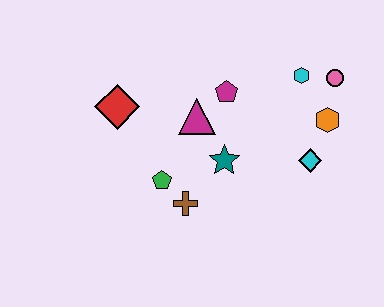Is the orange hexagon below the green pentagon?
No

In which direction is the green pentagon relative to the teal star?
The green pentagon is to the left of the teal star.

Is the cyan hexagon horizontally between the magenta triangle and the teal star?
No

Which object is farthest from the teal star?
The pink circle is farthest from the teal star.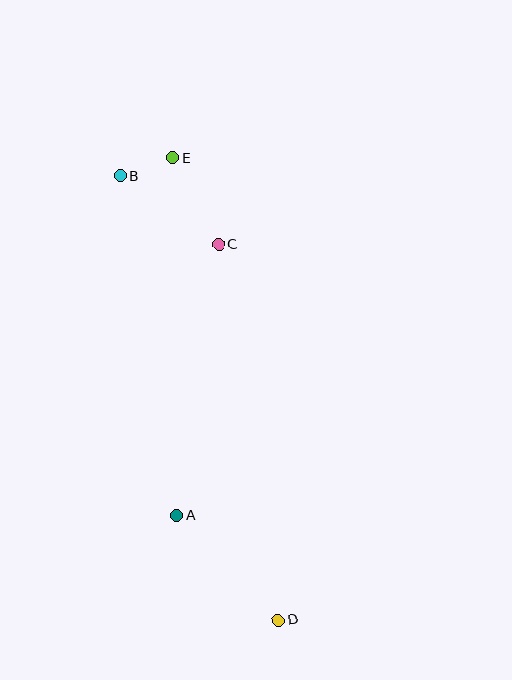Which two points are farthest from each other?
Points D and E are farthest from each other.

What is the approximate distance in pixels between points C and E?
The distance between C and E is approximately 98 pixels.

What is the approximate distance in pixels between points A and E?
The distance between A and E is approximately 357 pixels.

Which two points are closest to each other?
Points B and E are closest to each other.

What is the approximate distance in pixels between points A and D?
The distance between A and D is approximately 146 pixels.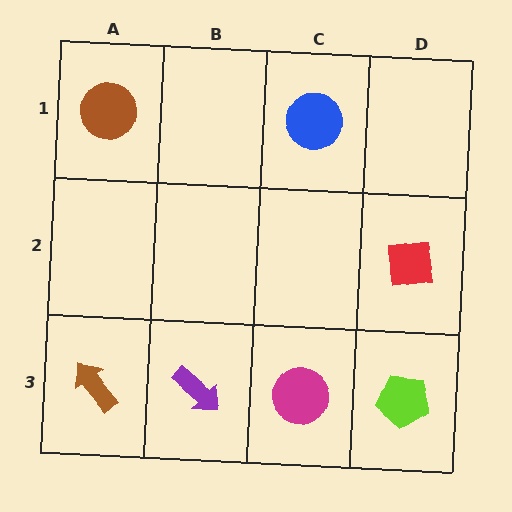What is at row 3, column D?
A lime pentagon.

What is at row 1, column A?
A brown circle.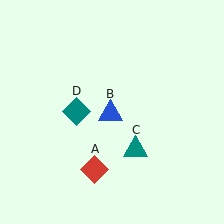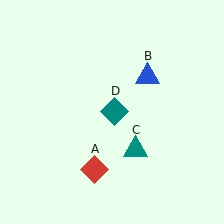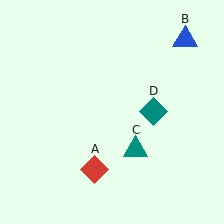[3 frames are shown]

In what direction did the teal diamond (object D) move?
The teal diamond (object D) moved right.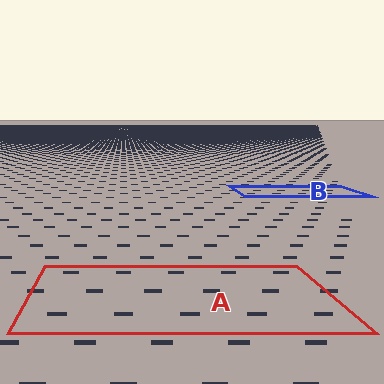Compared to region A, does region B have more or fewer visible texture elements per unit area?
Region B has more texture elements per unit area — they are packed more densely because it is farther away.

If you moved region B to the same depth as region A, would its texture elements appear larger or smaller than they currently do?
They would appear larger. At a closer depth, the same texture elements are projected at a bigger on-screen size.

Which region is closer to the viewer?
Region A is closer. The texture elements there are larger and more spread out.